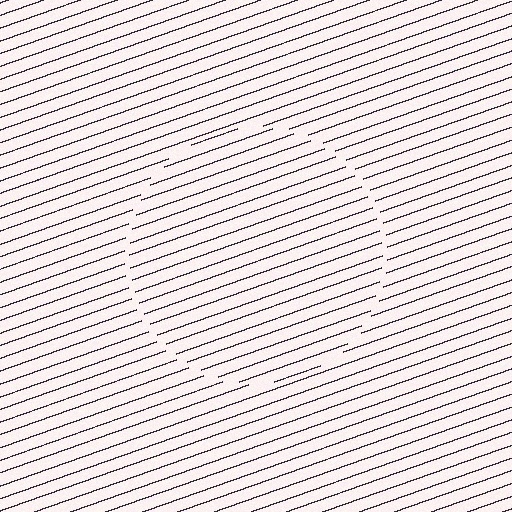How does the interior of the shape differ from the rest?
The interior of the shape contains the same grating, shifted by half a period — the contour is defined by the phase discontinuity where line-ends from the inner and outer gratings abut.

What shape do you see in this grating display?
An illusory circle. The interior of the shape contains the same grating, shifted by half a period — the contour is defined by the phase discontinuity where line-ends from the inner and outer gratings abut.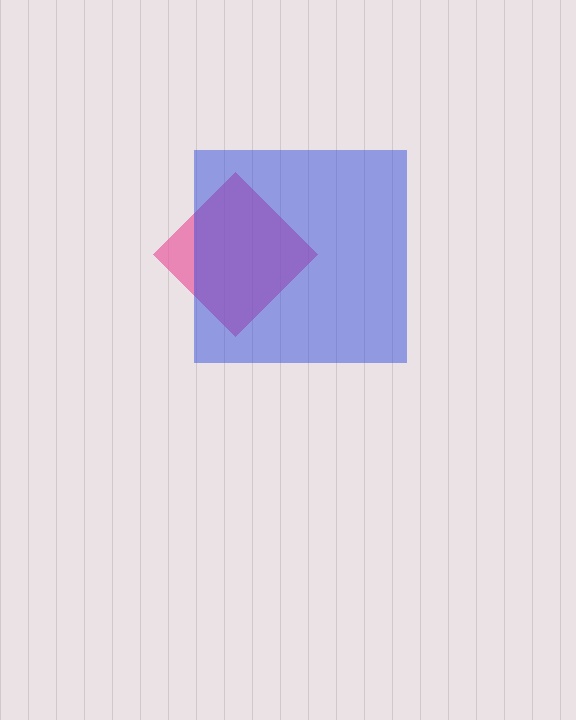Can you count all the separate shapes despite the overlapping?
Yes, there are 2 separate shapes.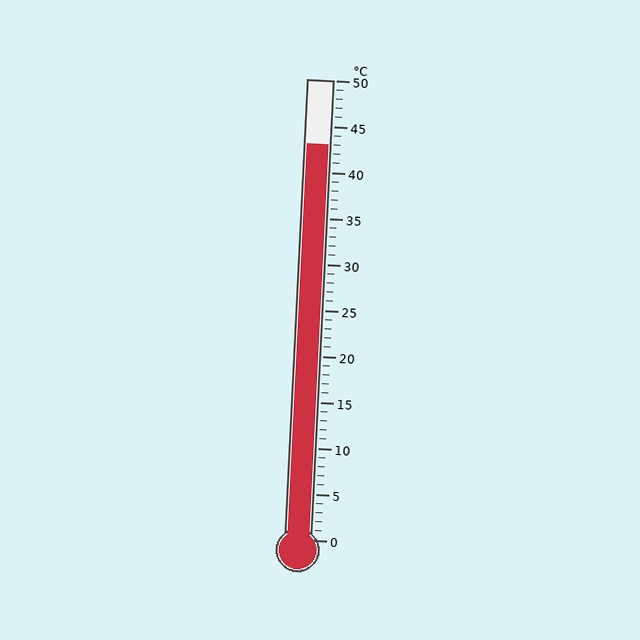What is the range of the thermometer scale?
The thermometer scale ranges from 0°C to 50°C.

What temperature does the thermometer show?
The thermometer shows approximately 43°C.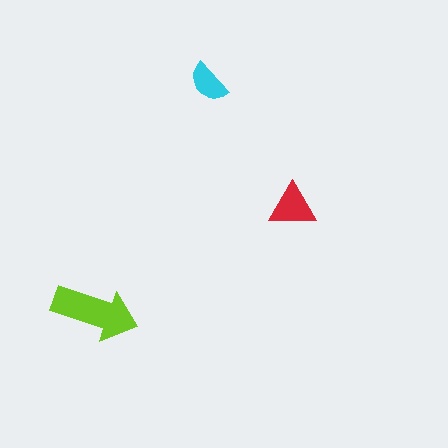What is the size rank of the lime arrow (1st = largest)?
1st.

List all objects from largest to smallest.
The lime arrow, the red triangle, the cyan semicircle.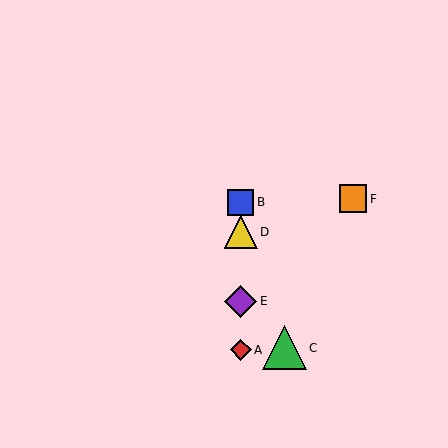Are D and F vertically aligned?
No, D is at x≈241 and F is at x≈353.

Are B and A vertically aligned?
Yes, both are at x≈241.